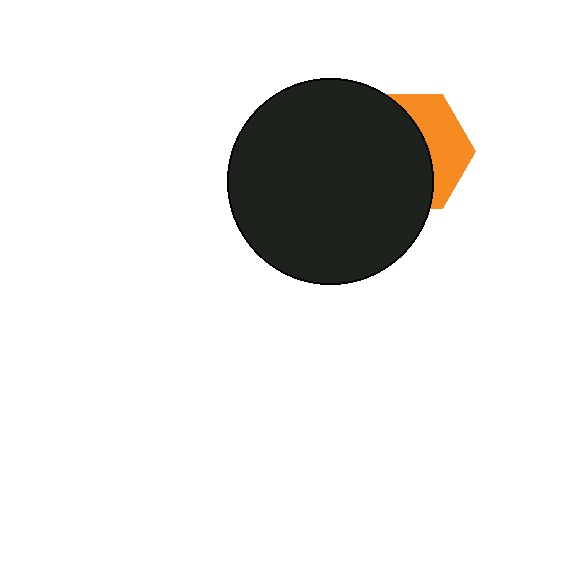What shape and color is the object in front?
The object in front is a black circle.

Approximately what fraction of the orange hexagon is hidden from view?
Roughly 63% of the orange hexagon is hidden behind the black circle.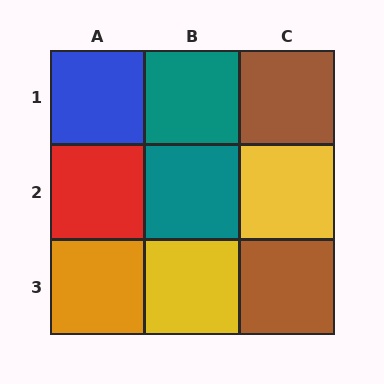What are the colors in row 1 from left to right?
Blue, teal, brown.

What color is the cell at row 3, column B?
Yellow.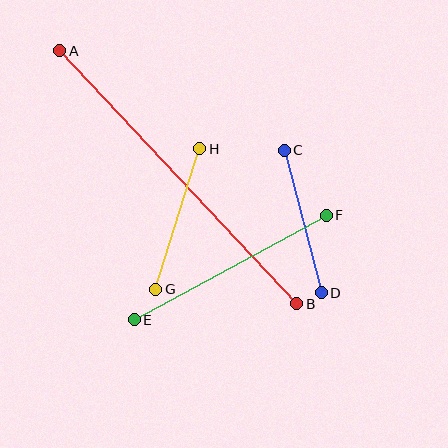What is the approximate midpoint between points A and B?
The midpoint is at approximately (178, 177) pixels.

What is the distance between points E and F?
The distance is approximately 219 pixels.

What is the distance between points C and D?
The distance is approximately 147 pixels.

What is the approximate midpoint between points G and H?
The midpoint is at approximately (178, 219) pixels.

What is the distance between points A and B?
The distance is approximately 347 pixels.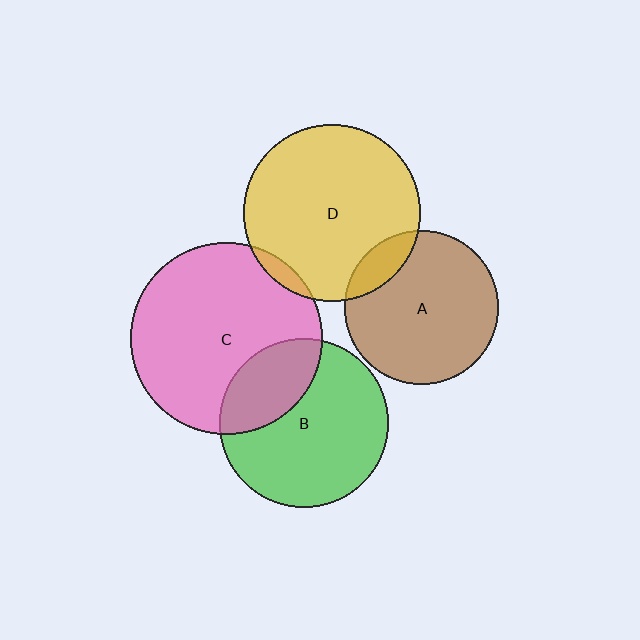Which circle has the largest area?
Circle C (pink).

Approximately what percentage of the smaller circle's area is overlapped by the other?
Approximately 5%.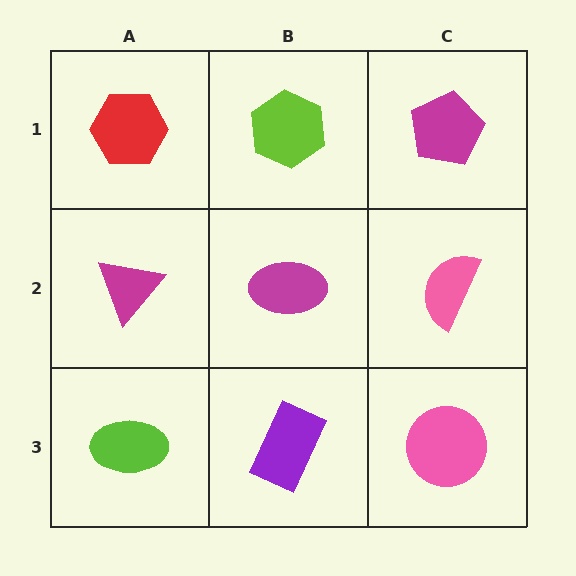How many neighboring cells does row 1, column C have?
2.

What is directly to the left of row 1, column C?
A lime hexagon.